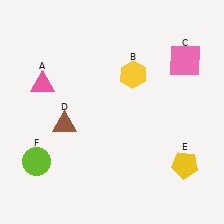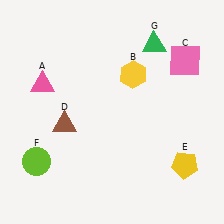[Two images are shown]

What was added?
A green triangle (G) was added in Image 2.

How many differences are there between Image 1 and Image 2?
There is 1 difference between the two images.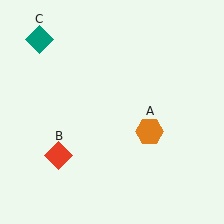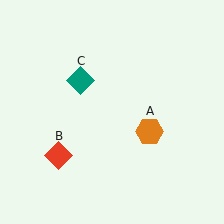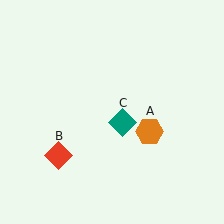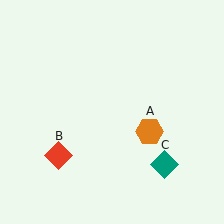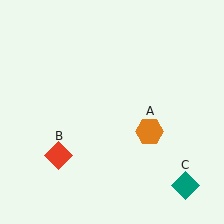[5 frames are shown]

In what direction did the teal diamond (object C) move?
The teal diamond (object C) moved down and to the right.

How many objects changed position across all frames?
1 object changed position: teal diamond (object C).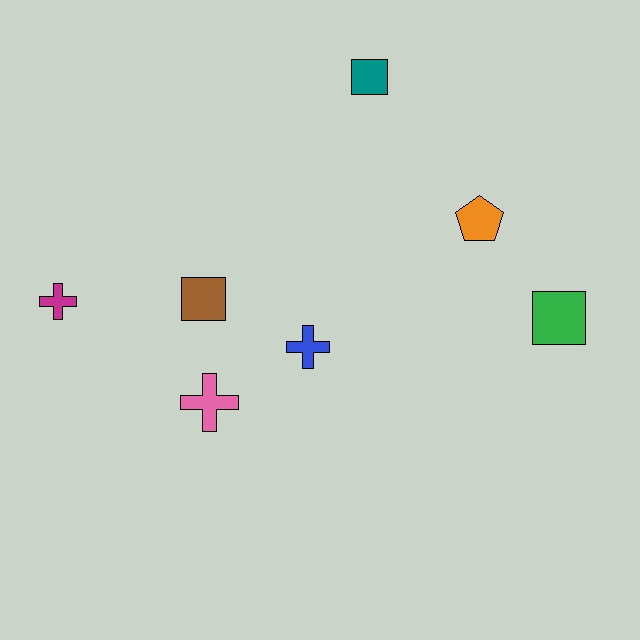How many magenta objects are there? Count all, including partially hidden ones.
There is 1 magenta object.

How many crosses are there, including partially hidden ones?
There are 3 crosses.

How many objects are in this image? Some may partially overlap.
There are 7 objects.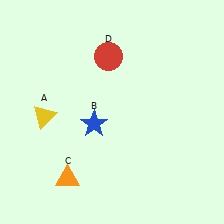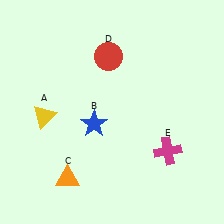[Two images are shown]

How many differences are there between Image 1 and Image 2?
There is 1 difference between the two images.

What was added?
A magenta cross (E) was added in Image 2.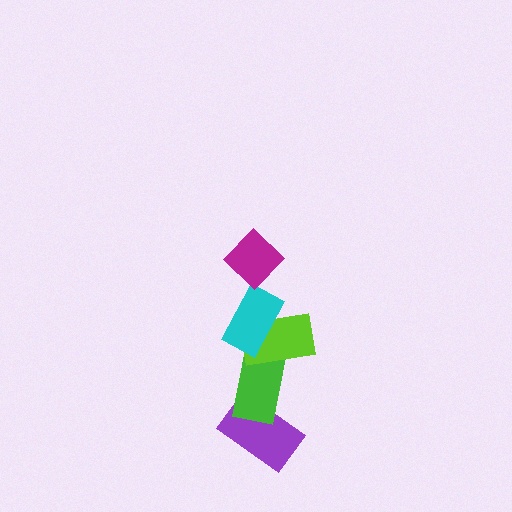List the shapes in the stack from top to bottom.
From top to bottom: the magenta diamond, the cyan rectangle, the lime rectangle, the green rectangle, the purple rectangle.